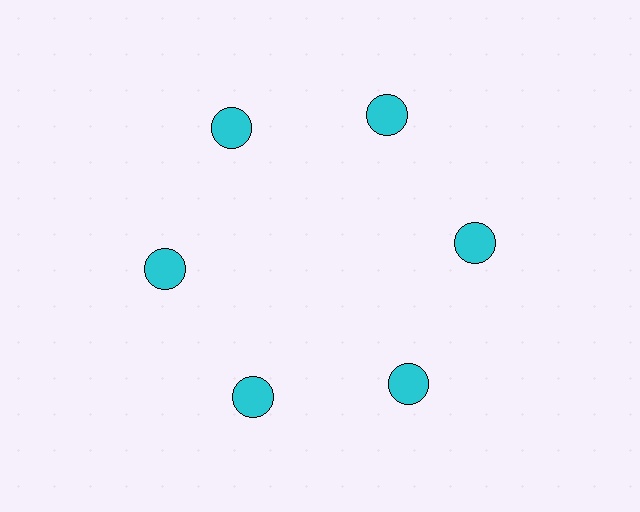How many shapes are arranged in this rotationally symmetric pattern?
There are 6 shapes, arranged in 6 groups of 1.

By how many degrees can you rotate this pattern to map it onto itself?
The pattern maps onto itself every 60 degrees of rotation.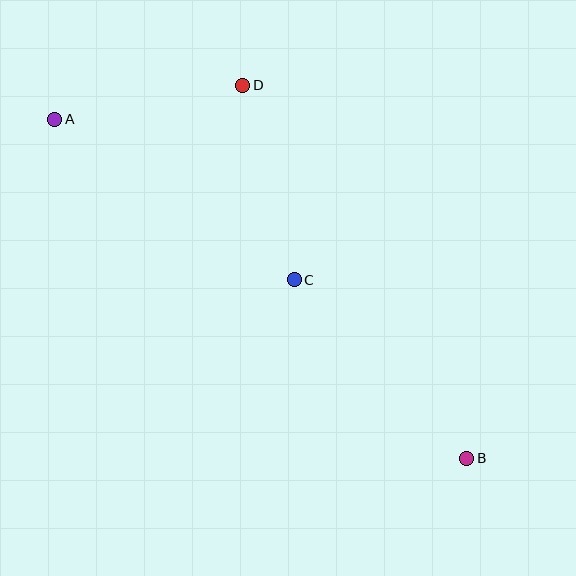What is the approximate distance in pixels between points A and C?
The distance between A and C is approximately 288 pixels.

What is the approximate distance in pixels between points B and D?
The distance between B and D is approximately 435 pixels.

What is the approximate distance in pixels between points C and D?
The distance between C and D is approximately 201 pixels.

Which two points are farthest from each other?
Points A and B are farthest from each other.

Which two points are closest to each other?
Points A and D are closest to each other.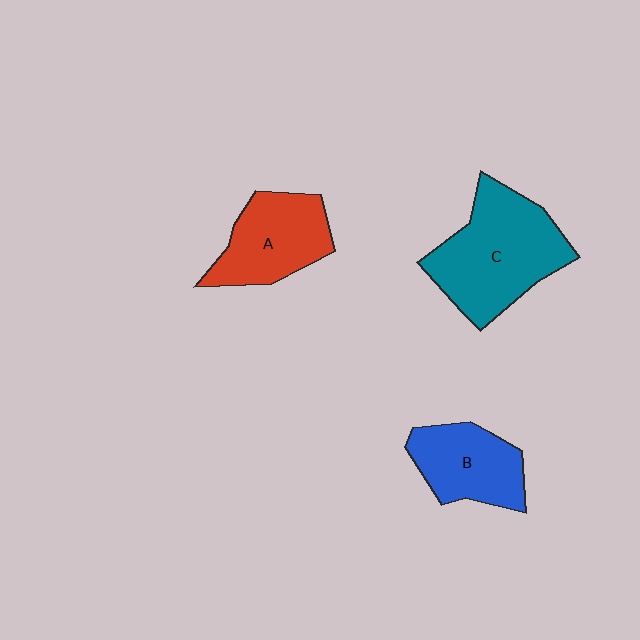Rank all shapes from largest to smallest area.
From largest to smallest: C (teal), A (red), B (blue).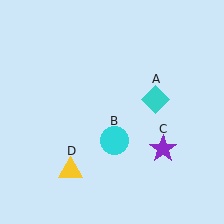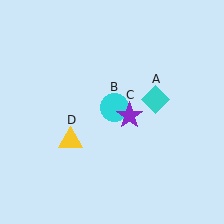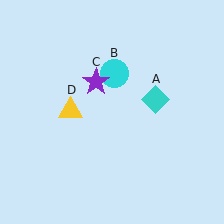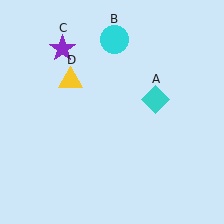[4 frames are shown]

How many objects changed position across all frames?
3 objects changed position: cyan circle (object B), purple star (object C), yellow triangle (object D).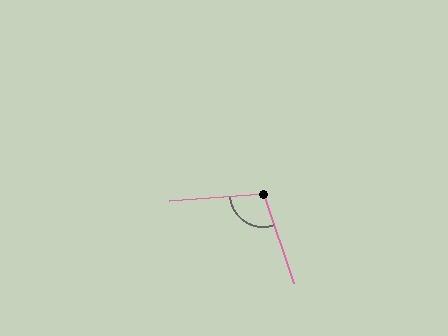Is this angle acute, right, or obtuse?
It is obtuse.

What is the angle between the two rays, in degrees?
Approximately 104 degrees.